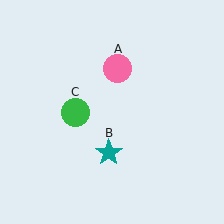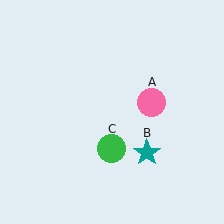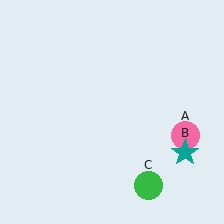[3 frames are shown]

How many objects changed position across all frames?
3 objects changed position: pink circle (object A), teal star (object B), green circle (object C).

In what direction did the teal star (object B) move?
The teal star (object B) moved right.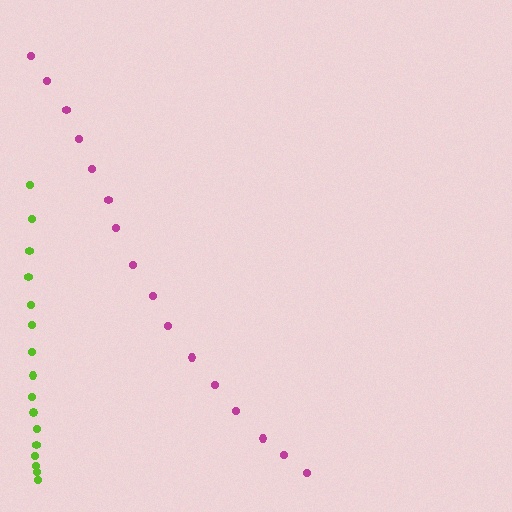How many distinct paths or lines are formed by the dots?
There are 2 distinct paths.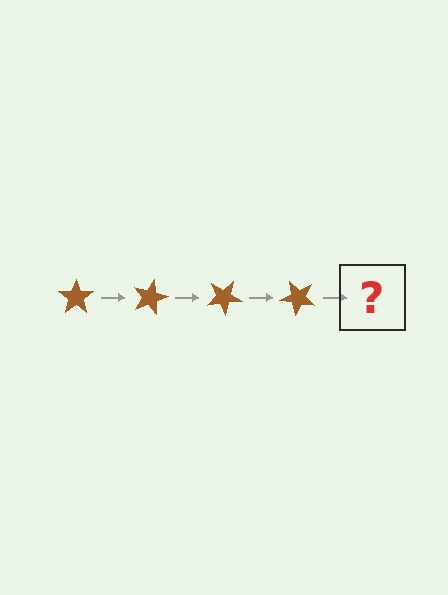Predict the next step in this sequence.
The next step is a brown star rotated 60 degrees.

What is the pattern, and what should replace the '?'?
The pattern is that the star rotates 15 degrees each step. The '?' should be a brown star rotated 60 degrees.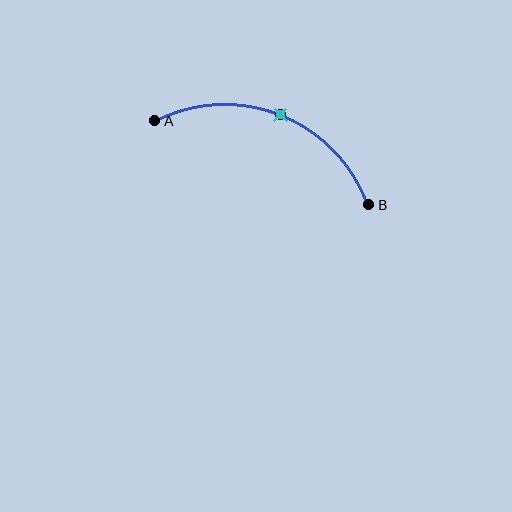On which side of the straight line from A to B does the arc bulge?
The arc bulges above the straight line connecting A and B.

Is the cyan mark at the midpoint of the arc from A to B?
Yes. The cyan mark lies on the arc at equal arc-length from both A and B — it is the arc midpoint.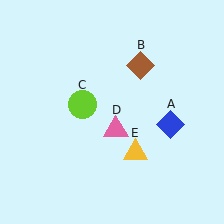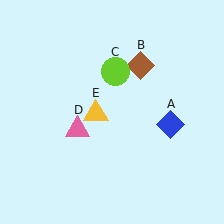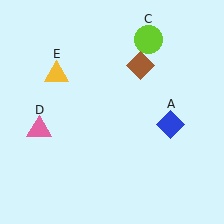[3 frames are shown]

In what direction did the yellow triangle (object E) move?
The yellow triangle (object E) moved up and to the left.